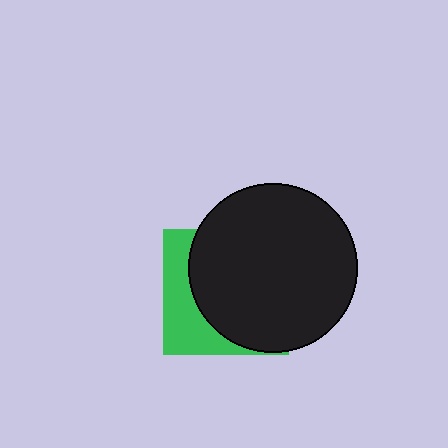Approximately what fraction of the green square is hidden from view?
Roughly 68% of the green square is hidden behind the black circle.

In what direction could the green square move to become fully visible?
The green square could move left. That would shift it out from behind the black circle entirely.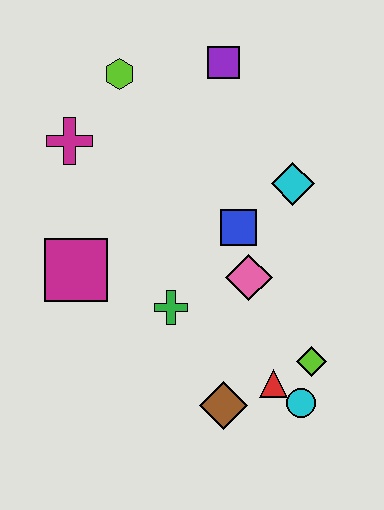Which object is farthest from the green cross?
The purple square is farthest from the green cross.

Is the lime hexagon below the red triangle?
No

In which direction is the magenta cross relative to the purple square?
The magenta cross is to the left of the purple square.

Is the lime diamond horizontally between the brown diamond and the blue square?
No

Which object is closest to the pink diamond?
The blue square is closest to the pink diamond.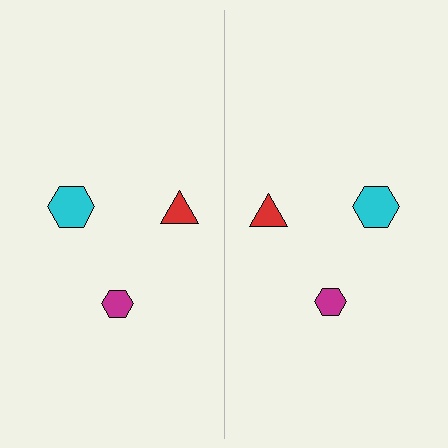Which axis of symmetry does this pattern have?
The pattern has a vertical axis of symmetry running through the center of the image.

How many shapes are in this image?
There are 6 shapes in this image.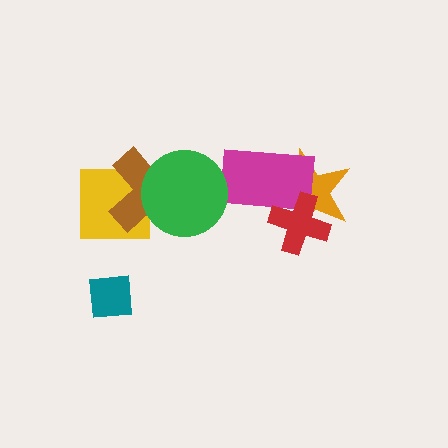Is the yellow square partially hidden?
Yes, it is partially covered by another shape.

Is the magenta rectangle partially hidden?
Yes, it is partially covered by another shape.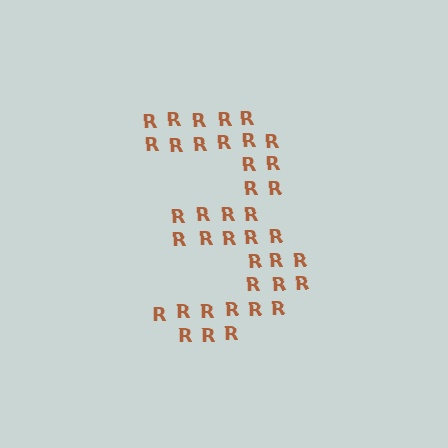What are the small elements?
The small elements are letter R's.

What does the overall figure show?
The overall figure shows the digit 3.